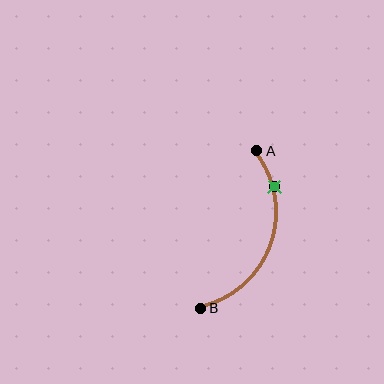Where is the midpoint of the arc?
The arc midpoint is the point on the curve farthest from the straight line joining A and B. It sits to the right of that line.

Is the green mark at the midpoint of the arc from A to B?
No. The green mark lies on the arc but is closer to endpoint A. The arc midpoint would be at the point on the curve equidistant along the arc from both A and B.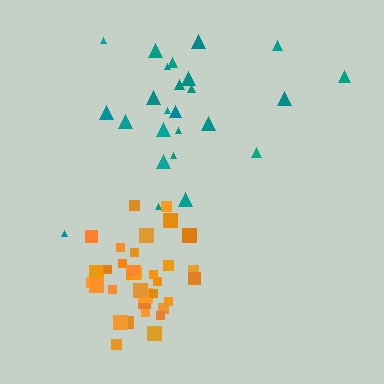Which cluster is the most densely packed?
Orange.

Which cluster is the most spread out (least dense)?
Teal.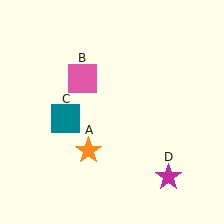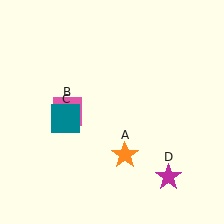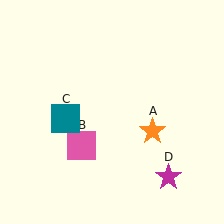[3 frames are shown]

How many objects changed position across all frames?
2 objects changed position: orange star (object A), pink square (object B).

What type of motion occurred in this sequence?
The orange star (object A), pink square (object B) rotated counterclockwise around the center of the scene.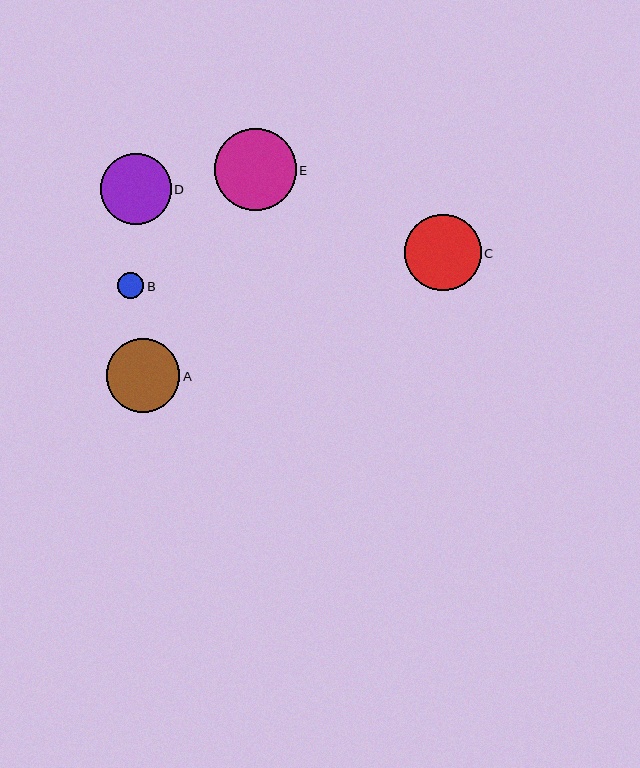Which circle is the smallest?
Circle B is the smallest with a size of approximately 26 pixels.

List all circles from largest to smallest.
From largest to smallest: E, C, A, D, B.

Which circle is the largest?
Circle E is the largest with a size of approximately 82 pixels.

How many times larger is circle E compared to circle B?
Circle E is approximately 3.1 times the size of circle B.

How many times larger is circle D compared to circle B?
Circle D is approximately 2.7 times the size of circle B.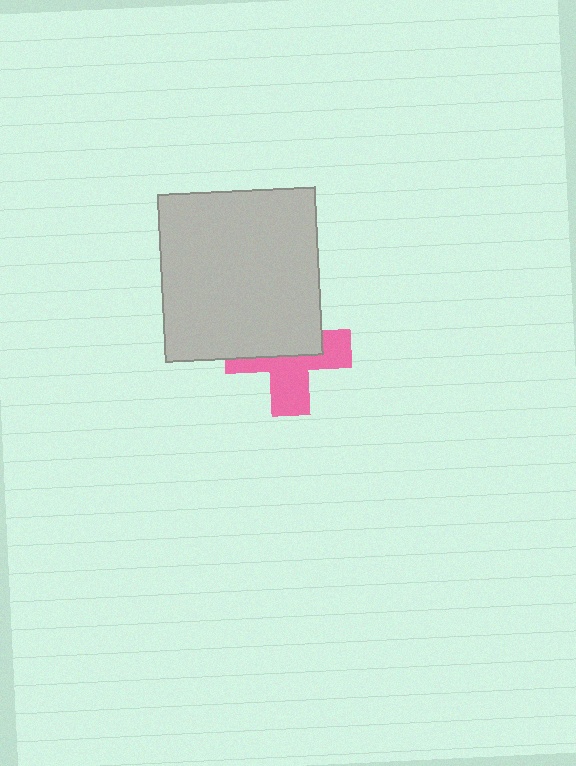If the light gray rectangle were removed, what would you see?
You would see the complete pink cross.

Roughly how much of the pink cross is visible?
About half of it is visible (roughly 50%).